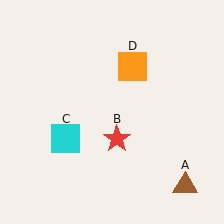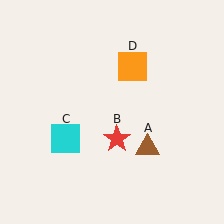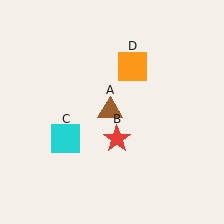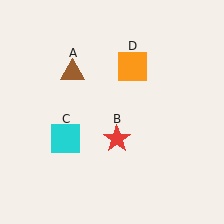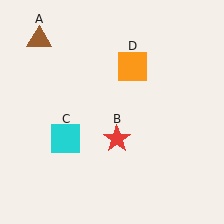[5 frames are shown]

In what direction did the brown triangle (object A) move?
The brown triangle (object A) moved up and to the left.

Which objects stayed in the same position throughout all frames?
Red star (object B) and cyan square (object C) and orange square (object D) remained stationary.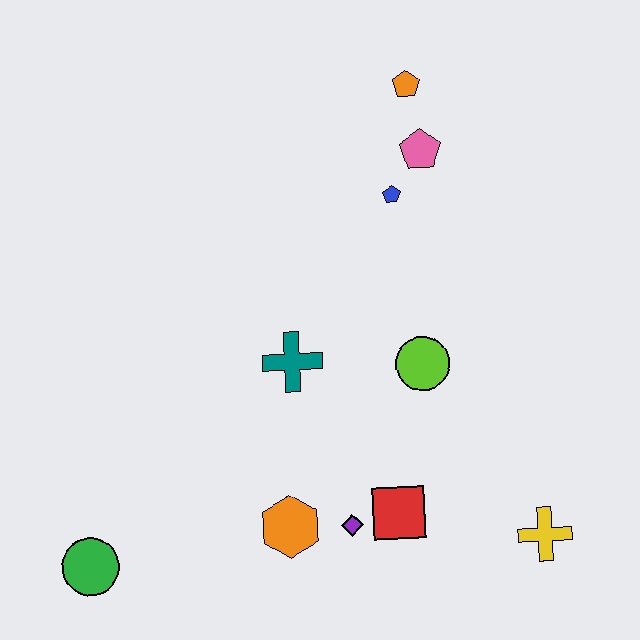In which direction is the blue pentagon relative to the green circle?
The blue pentagon is above the green circle.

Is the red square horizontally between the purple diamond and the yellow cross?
Yes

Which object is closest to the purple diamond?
The red square is closest to the purple diamond.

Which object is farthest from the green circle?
The orange pentagon is farthest from the green circle.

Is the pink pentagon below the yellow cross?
No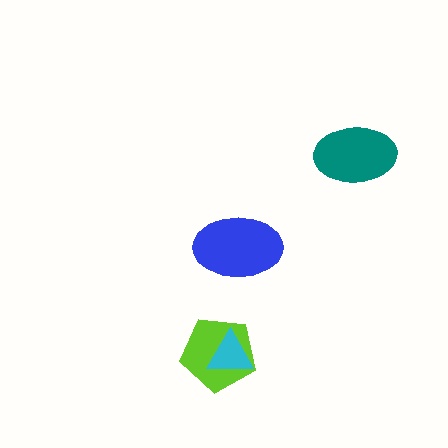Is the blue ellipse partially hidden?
No, no other shape covers it.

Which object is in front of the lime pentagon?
The cyan triangle is in front of the lime pentagon.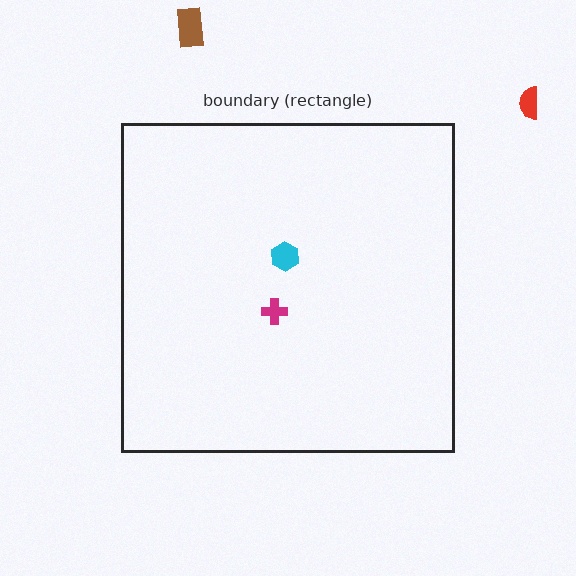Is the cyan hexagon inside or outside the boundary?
Inside.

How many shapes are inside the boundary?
2 inside, 2 outside.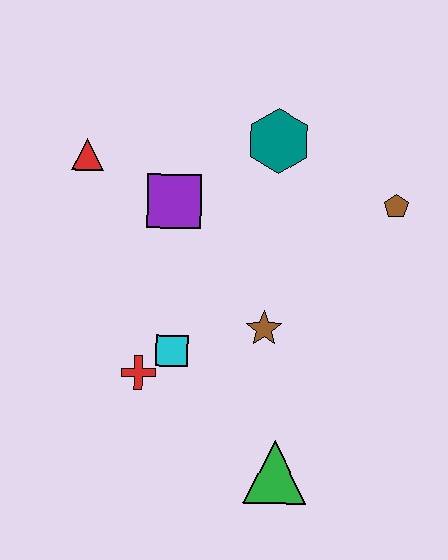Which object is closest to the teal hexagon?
The purple square is closest to the teal hexagon.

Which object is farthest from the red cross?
The brown pentagon is farthest from the red cross.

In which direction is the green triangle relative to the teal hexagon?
The green triangle is below the teal hexagon.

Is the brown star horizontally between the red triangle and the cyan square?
No